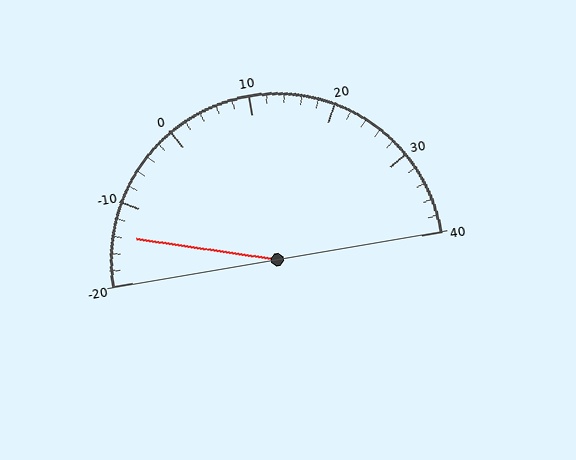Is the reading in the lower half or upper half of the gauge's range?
The reading is in the lower half of the range (-20 to 40).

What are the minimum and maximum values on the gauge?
The gauge ranges from -20 to 40.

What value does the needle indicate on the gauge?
The needle indicates approximately -14.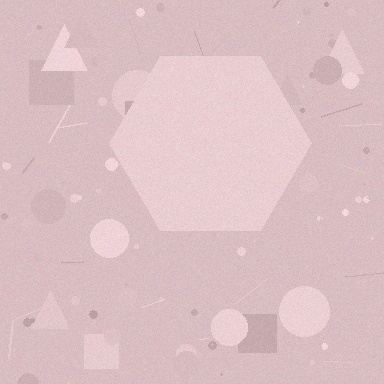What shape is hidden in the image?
A hexagon is hidden in the image.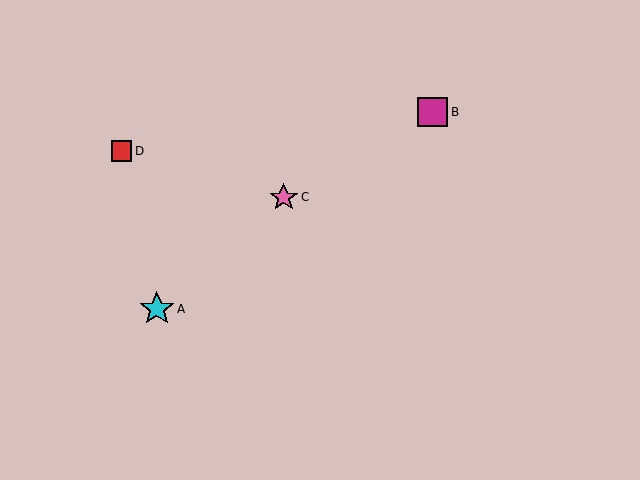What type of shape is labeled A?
Shape A is a cyan star.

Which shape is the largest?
The cyan star (labeled A) is the largest.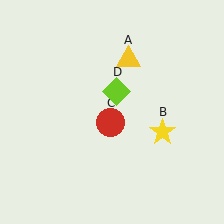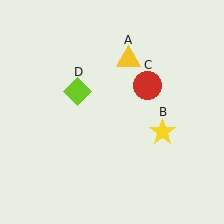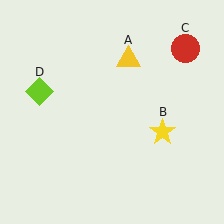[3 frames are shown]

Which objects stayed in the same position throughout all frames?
Yellow triangle (object A) and yellow star (object B) remained stationary.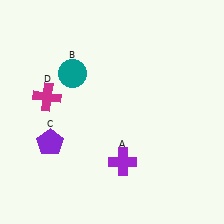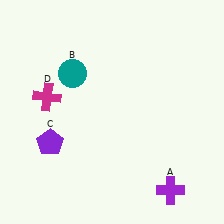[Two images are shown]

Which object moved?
The purple cross (A) moved right.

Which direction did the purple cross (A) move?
The purple cross (A) moved right.